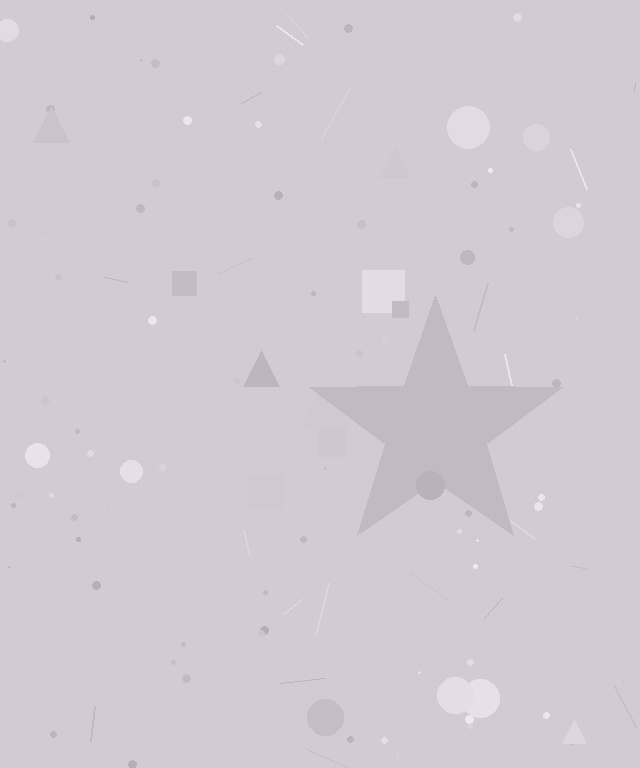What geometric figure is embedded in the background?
A star is embedded in the background.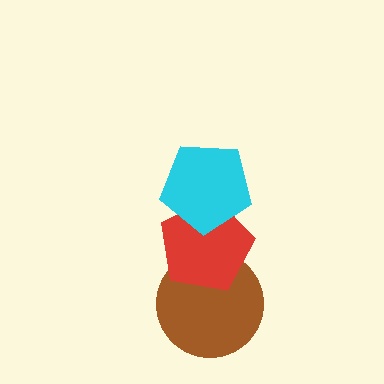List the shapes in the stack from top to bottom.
From top to bottom: the cyan pentagon, the red pentagon, the brown circle.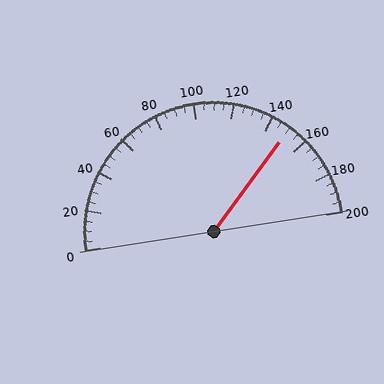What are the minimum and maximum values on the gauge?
The gauge ranges from 0 to 200.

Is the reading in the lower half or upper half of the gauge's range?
The reading is in the upper half of the range (0 to 200).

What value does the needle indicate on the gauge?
The needle indicates approximately 150.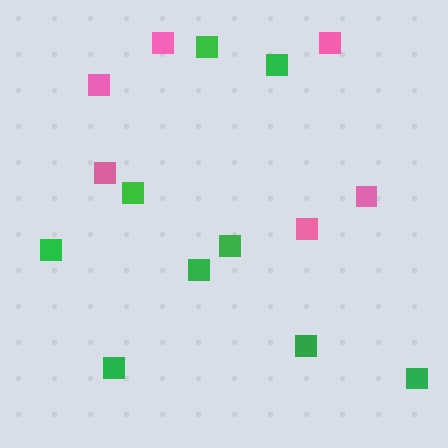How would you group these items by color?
There are 2 groups: one group of pink squares (6) and one group of green squares (9).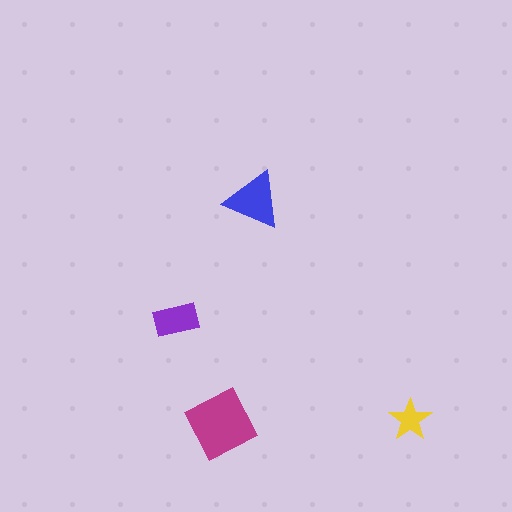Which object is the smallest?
The yellow star.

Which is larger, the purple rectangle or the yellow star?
The purple rectangle.